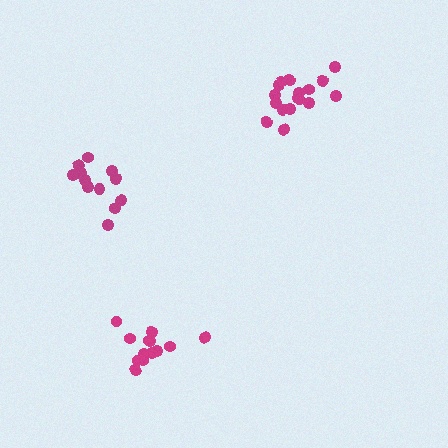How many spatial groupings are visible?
There are 3 spatial groupings.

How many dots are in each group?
Group 1: 17 dots, Group 2: 13 dots, Group 3: 12 dots (42 total).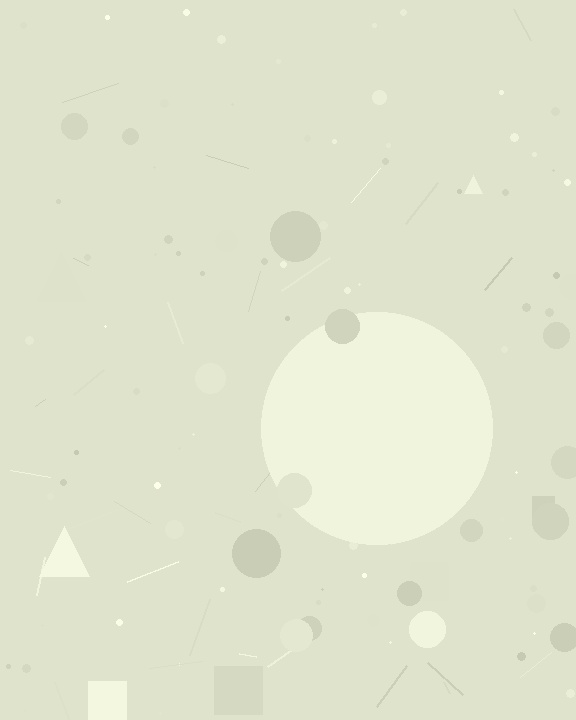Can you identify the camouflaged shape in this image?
The camouflaged shape is a circle.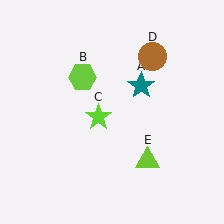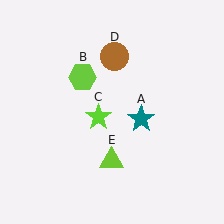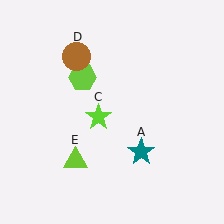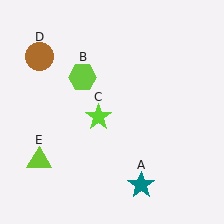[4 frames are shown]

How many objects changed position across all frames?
3 objects changed position: teal star (object A), brown circle (object D), lime triangle (object E).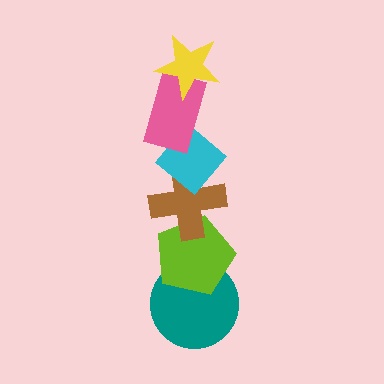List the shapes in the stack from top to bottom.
From top to bottom: the yellow star, the pink rectangle, the cyan diamond, the brown cross, the lime pentagon, the teal circle.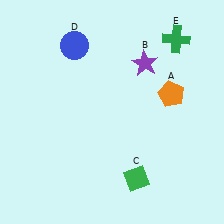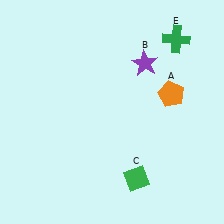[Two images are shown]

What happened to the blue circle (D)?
The blue circle (D) was removed in Image 2. It was in the top-left area of Image 1.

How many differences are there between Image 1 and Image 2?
There is 1 difference between the two images.